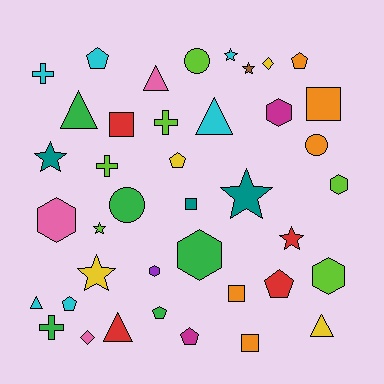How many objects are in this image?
There are 40 objects.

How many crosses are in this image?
There are 4 crosses.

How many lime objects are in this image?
There are 6 lime objects.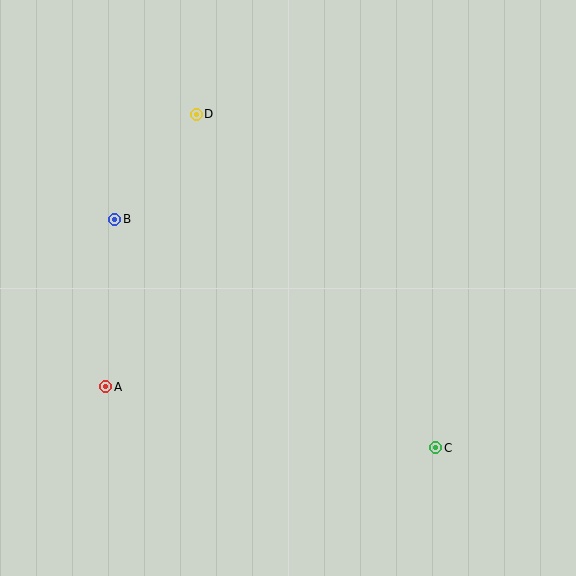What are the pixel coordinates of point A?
Point A is at (106, 387).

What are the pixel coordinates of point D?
Point D is at (196, 114).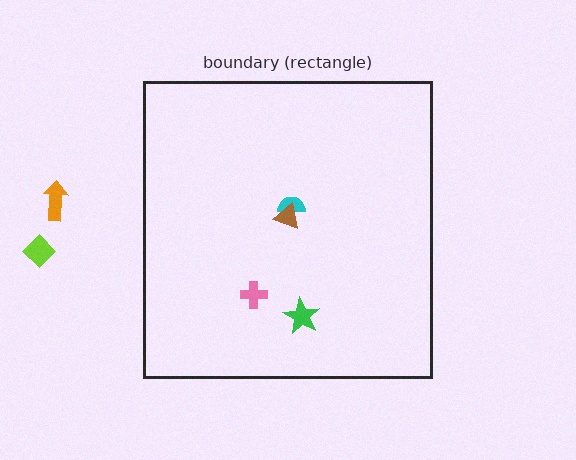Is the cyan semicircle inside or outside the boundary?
Inside.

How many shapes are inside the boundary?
4 inside, 2 outside.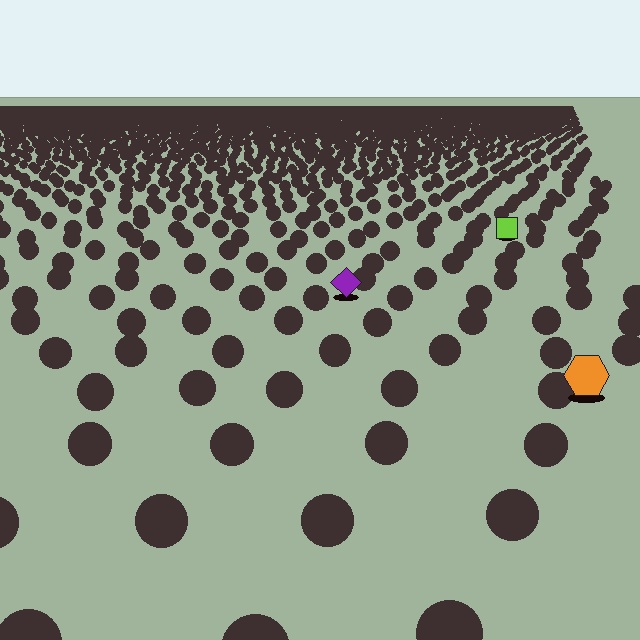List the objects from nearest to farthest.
From nearest to farthest: the orange hexagon, the purple diamond, the lime square.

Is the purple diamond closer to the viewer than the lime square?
Yes. The purple diamond is closer — you can tell from the texture gradient: the ground texture is coarser near it.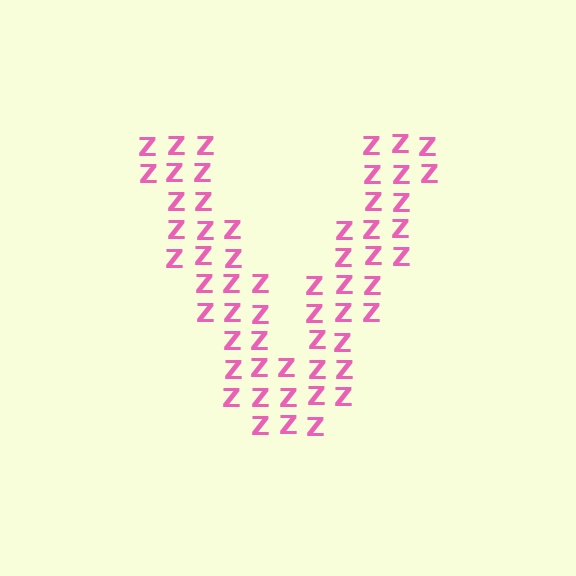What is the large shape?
The large shape is the letter V.